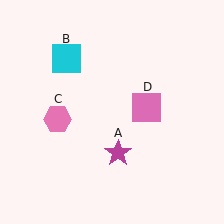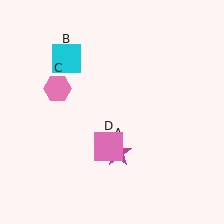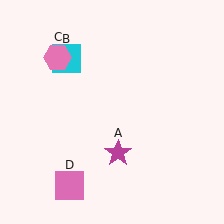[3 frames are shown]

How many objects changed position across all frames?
2 objects changed position: pink hexagon (object C), pink square (object D).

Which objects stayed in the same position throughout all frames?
Magenta star (object A) and cyan square (object B) remained stationary.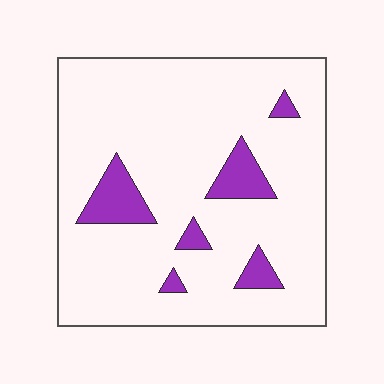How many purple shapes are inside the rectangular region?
6.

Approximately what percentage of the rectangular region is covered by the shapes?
Approximately 10%.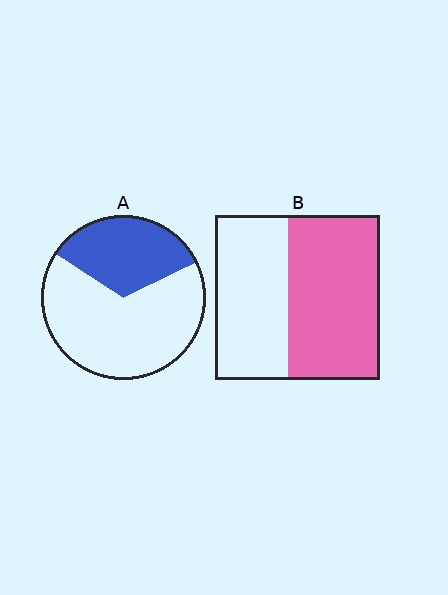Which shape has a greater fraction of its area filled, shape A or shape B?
Shape B.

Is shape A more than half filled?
No.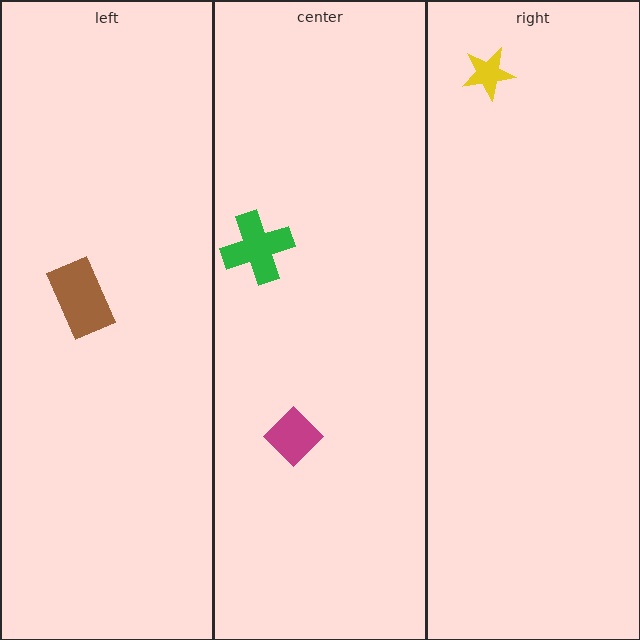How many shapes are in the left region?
1.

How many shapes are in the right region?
1.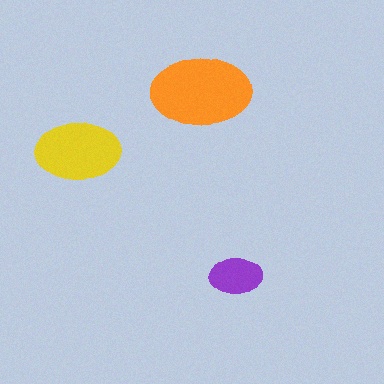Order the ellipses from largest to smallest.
the orange one, the yellow one, the purple one.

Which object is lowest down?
The purple ellipse is bottommost.